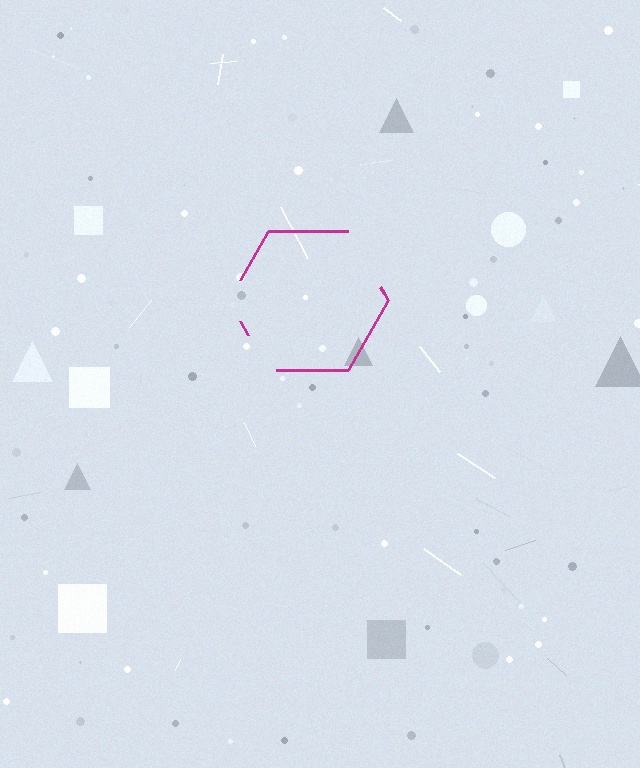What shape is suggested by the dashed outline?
The dashed outline suggests a hexagon.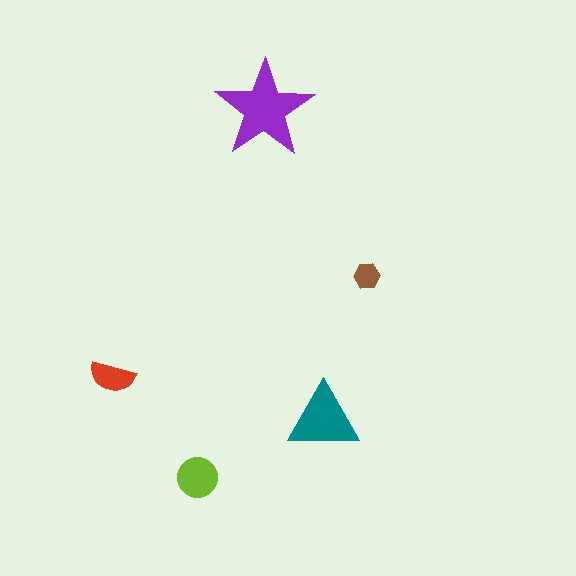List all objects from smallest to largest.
The brown hexagon, the red semicircle, the lime circle, the teal triangle, the purple star.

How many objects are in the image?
There are 5 objects in the image.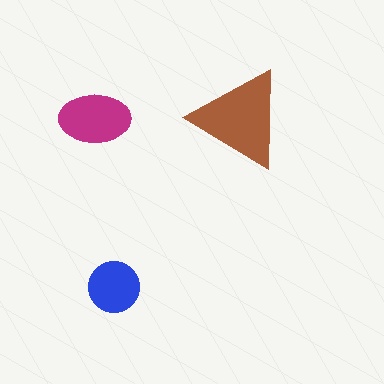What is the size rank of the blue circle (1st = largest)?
3rd.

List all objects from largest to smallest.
The brown triangle, the magenta ellipse, the blue circle.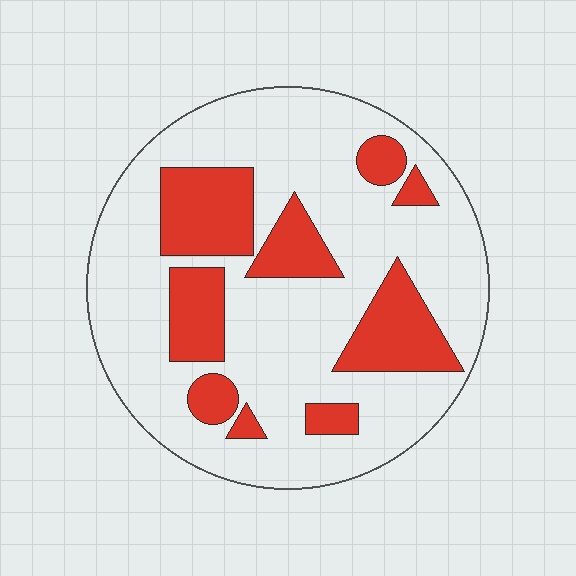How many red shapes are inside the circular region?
9.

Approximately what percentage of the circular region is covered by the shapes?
Approximately 25%.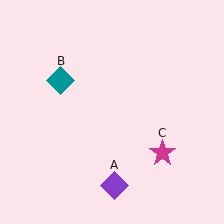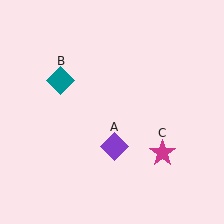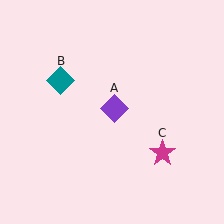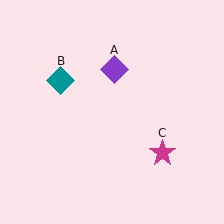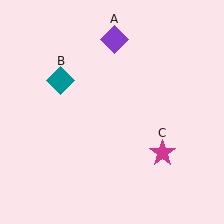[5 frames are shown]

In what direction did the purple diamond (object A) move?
The purple diamond (object A) moved up.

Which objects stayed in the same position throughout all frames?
Teal diamond (object B) and magenta star (object C) remained stationary.